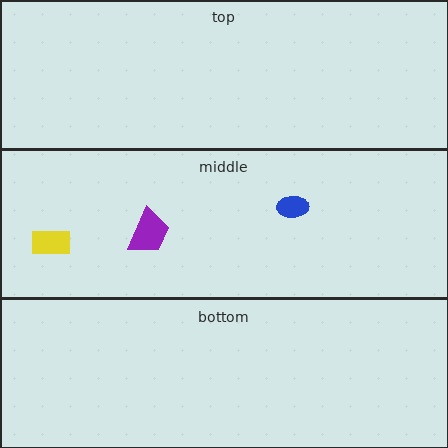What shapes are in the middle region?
The purple trapezoid, the blue ellipse, the yellow rectangle.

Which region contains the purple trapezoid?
The middle region.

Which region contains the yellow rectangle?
The middle region.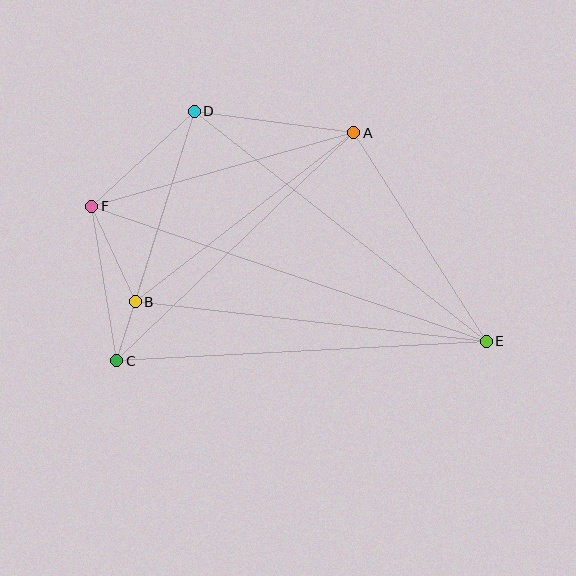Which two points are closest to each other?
Points B and C are closest to each other.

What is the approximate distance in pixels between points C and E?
The distance between C and E is approximately 370 pixels.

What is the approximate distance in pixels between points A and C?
The distance between A and C is approximately 329 pixels.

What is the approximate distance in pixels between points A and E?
The distance between A and E is approximately 247 pixels.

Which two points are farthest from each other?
Points E and F are farthest from each other.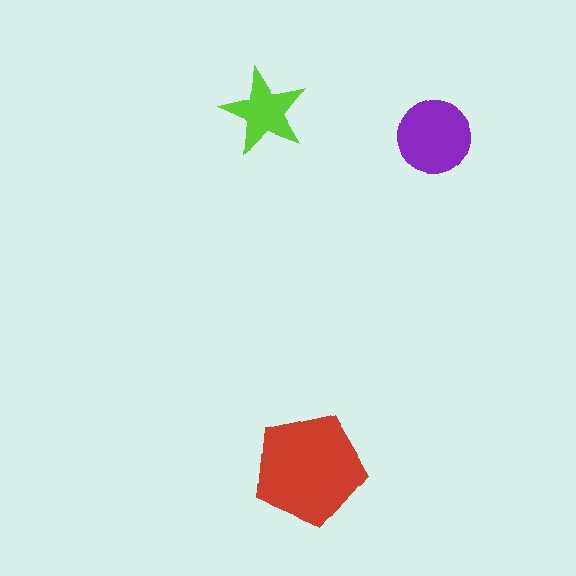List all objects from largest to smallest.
The red pentagon, the purple circle, the lime star.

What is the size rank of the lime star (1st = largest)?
3rd.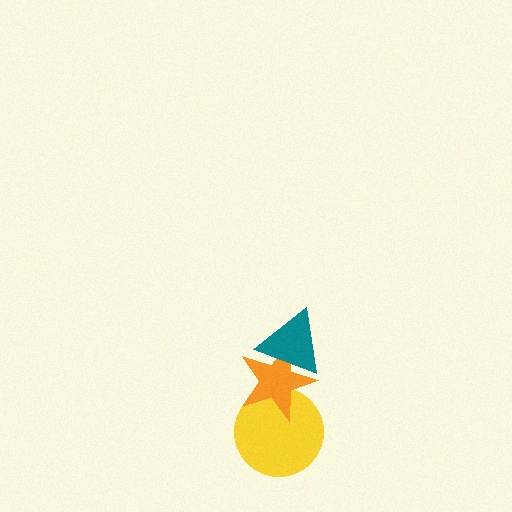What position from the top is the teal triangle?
The teal triangle is 1st from the top.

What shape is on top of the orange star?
The teal triangle is on top of the orange star.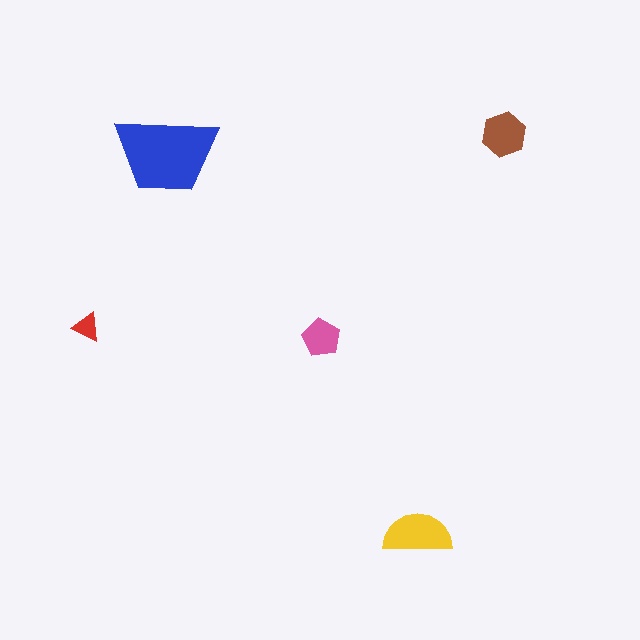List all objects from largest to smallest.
The blue trapezoid, the yellow semicircle, the brown hexagon, the pink pentagon, the red triangle.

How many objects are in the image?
There are 5 objects in the image.